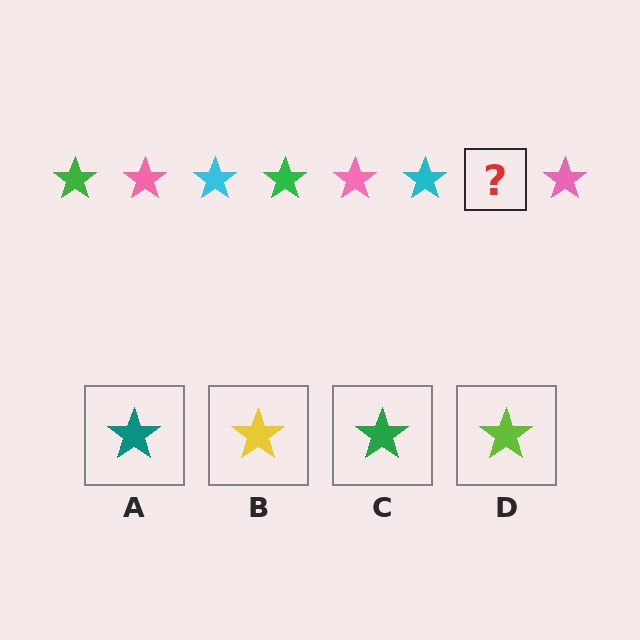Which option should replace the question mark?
Option C.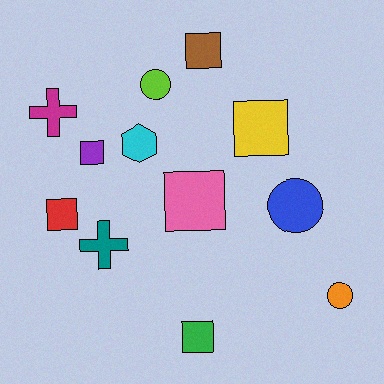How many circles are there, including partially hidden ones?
There are 3 circles.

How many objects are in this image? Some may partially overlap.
There are 12 objects.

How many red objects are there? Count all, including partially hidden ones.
There is 1 red object.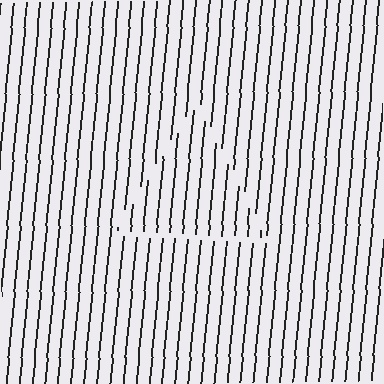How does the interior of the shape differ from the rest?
The interior of the shape contains the same grating, shifted by half a period — the contour is defined by the phase discontinuity where line-ends from the inner and outer gratings abut.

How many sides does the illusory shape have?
3 sides — the line-ends trace a triangle.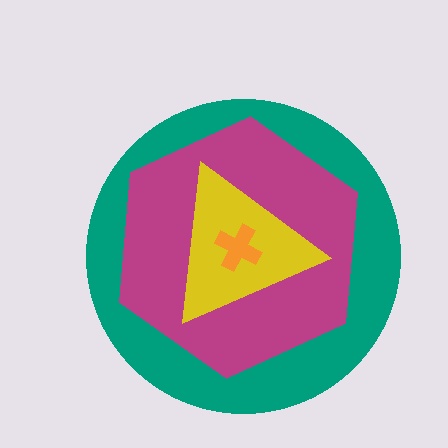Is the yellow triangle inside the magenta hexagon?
Yes.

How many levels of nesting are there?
4.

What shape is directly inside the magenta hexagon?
The yellow triangle.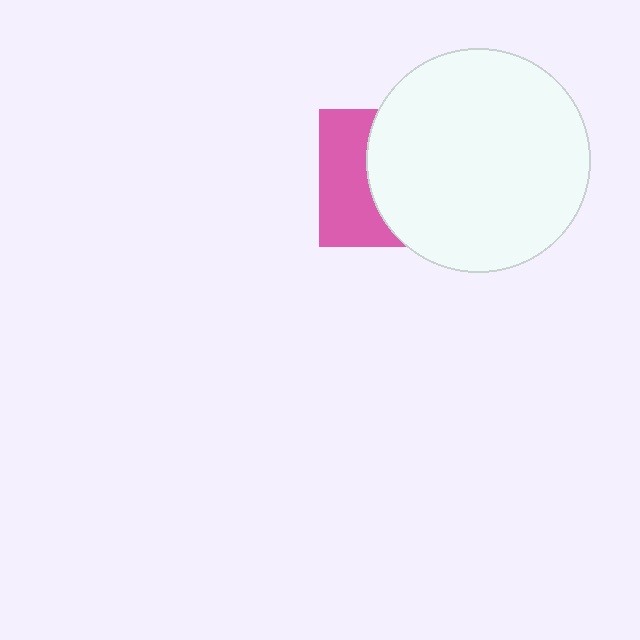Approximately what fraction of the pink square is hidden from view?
Roughly 60% of the pink square is hidden behind the white circle.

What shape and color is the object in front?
The object in front is a white circle.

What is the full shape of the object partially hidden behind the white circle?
The partially hidden object is a pink square.